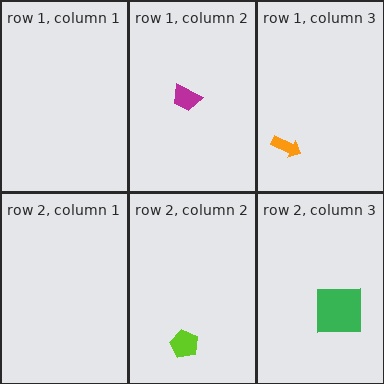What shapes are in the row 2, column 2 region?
The lime pentagon.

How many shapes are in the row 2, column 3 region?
1.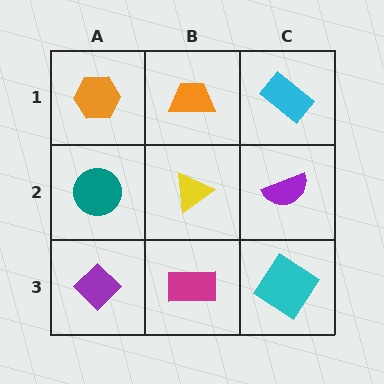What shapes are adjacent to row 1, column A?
A teal circle (row 2, column A), an orange trapezoid (row 1, column B).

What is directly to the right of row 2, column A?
A yellow triangle.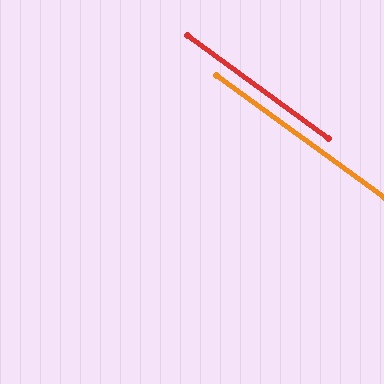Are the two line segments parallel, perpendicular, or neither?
Parallel — their directions differ by only 0.1°.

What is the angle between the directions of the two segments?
Approximately 0 degrees.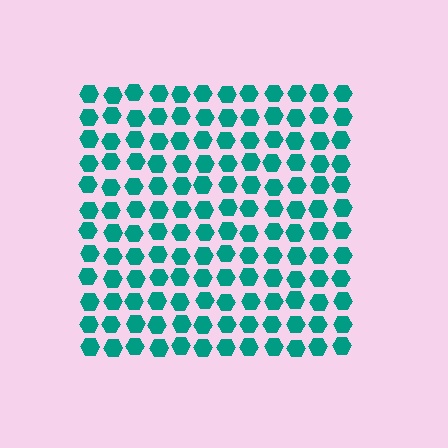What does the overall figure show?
The overall figure shows a square.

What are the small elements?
The small elements are hexagons.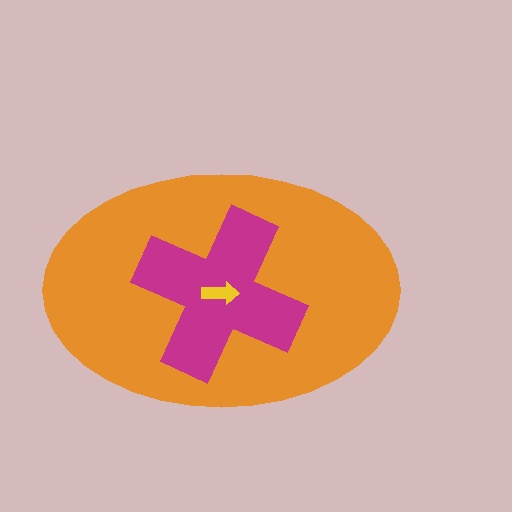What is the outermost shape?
The orange ellipse.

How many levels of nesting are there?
3.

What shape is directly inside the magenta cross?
The yellow arrow.